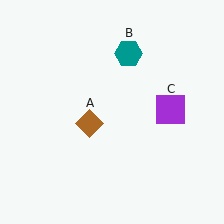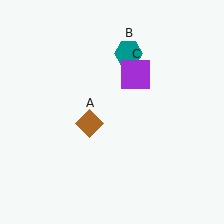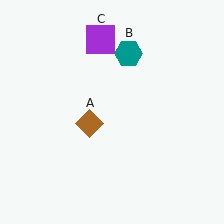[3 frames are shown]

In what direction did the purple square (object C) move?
The purple square (object C) moved up and to the left.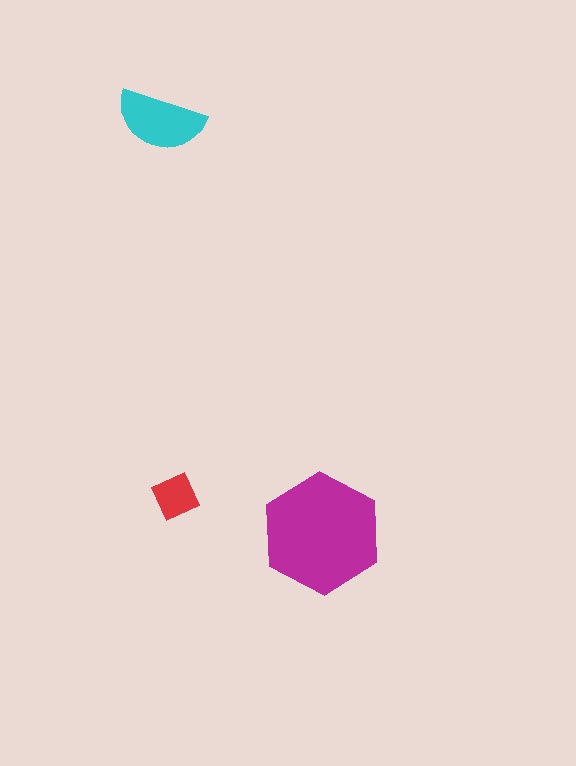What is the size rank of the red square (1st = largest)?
3rd.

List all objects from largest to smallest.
The magenta hexagon, the cyan semicircle, the red square.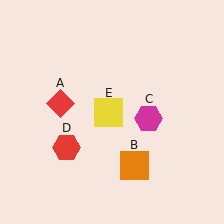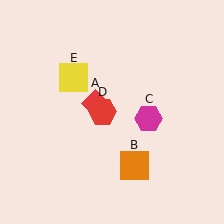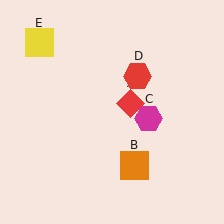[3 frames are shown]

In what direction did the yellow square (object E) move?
The yellow square (object E) moved up and to the left.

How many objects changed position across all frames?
3 objects changed position: red diamond (object A), red hexagon (object D), yellow square (object E).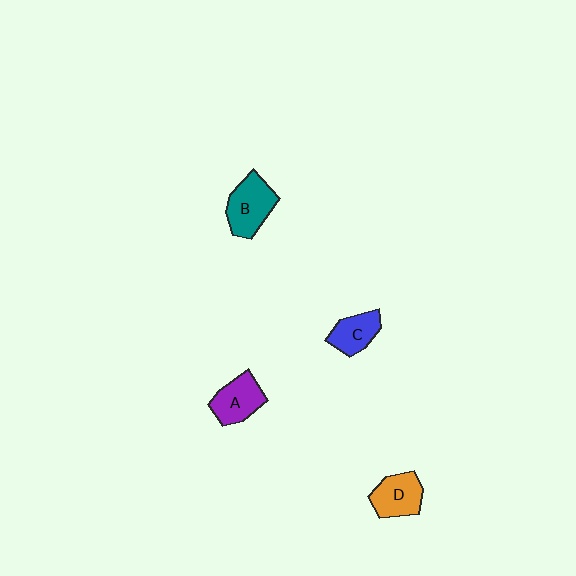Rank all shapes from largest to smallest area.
From largest to smallest: B (teal), A (purple), D (orange), C (blue).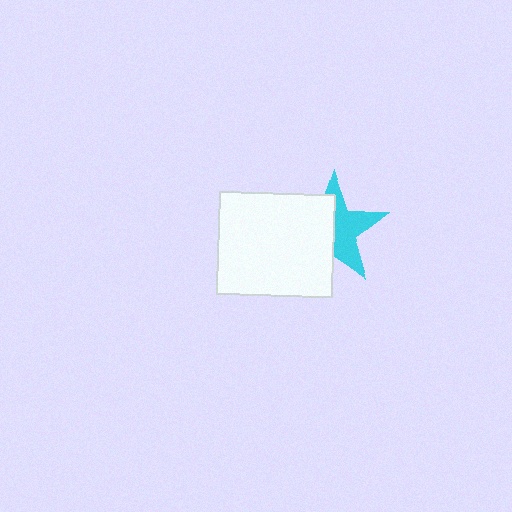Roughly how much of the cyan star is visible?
About half of it is visible (roughly 50%).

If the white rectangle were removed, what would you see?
You would see the complete cyan star.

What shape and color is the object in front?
The object in front is a white rectangle.